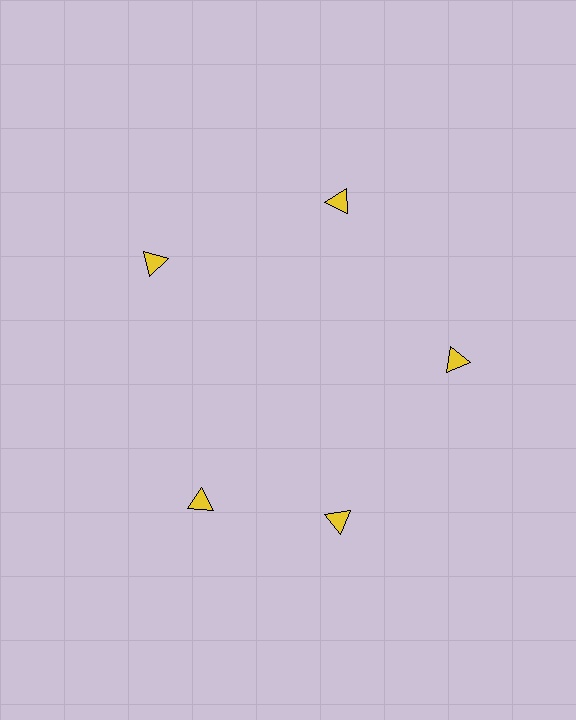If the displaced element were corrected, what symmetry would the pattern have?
It would have 5-fold rotational symmetry — the pattern would map onto itself every 72 degrees.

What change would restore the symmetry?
The symmetry would be restored by rotating it back into even spacing with its neighbors so that all 5 triangles sit at equal angles and equal distance from the center.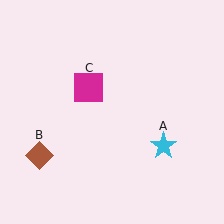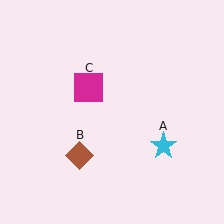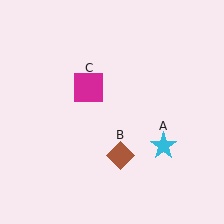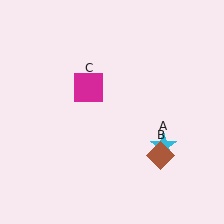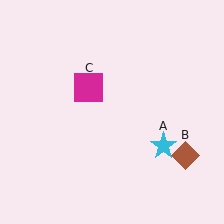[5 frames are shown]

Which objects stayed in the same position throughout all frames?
Cyan star (object A) and magenta square (object C) remained stationary.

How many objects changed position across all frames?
1 object changed position: brown diamond (object B).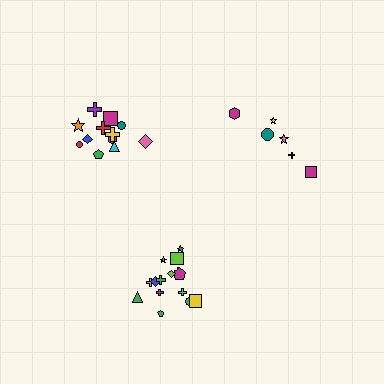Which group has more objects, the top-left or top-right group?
The top-left group.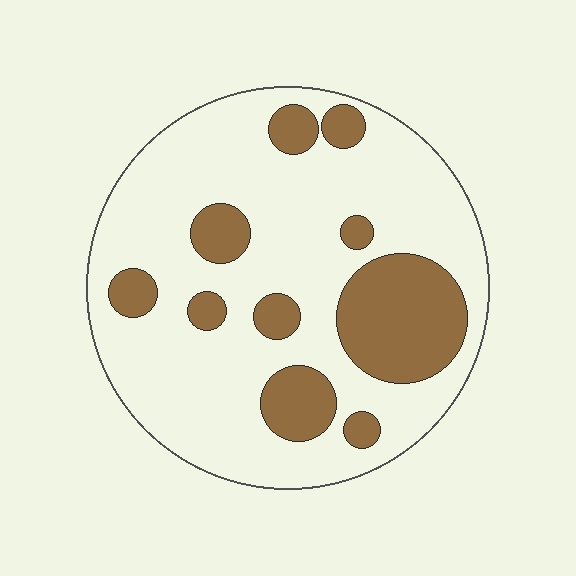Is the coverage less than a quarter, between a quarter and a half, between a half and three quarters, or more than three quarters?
Less than a quarter.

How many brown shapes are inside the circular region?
10.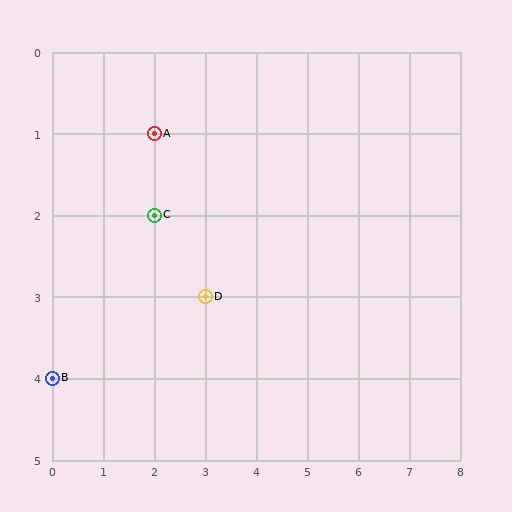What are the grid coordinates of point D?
Point D is at grid coordinates (3, 3).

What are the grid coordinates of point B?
Point B is at grid coordinates (0, 4).